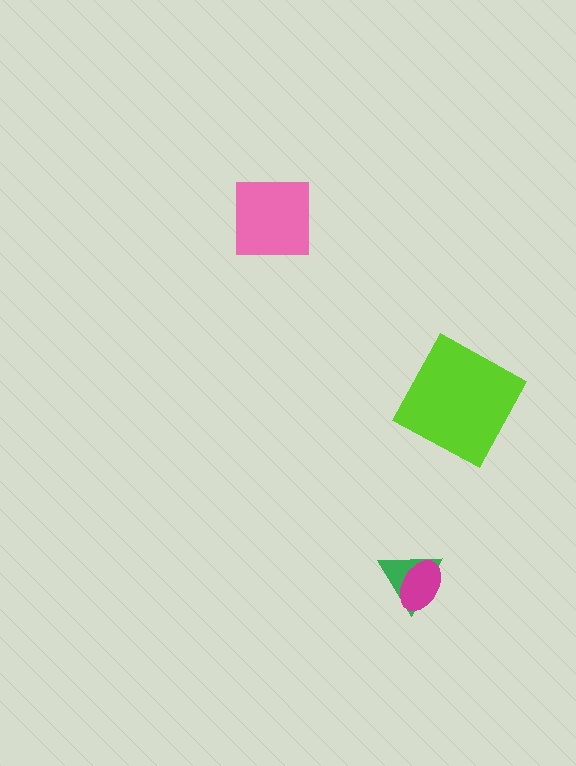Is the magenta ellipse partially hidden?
No, no other shape covers it.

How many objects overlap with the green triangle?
1 object overlaps with the green triangle.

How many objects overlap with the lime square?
0 objects overlap with the lime square.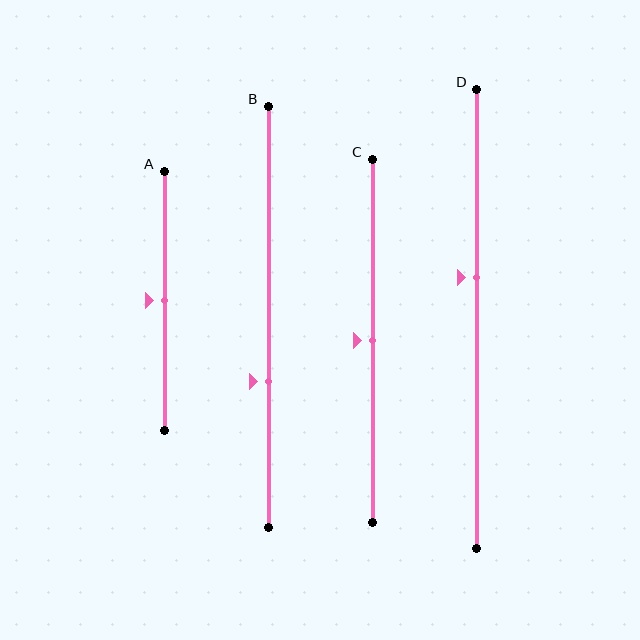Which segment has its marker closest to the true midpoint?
Segment A has its marker closest to the true midpoint.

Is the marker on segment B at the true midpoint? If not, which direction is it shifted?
No, the marker on segment B is shifted downward by about 15% of the segment length.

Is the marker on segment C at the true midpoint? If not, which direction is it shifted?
Yes, the marker on segment C is at the true midpoint.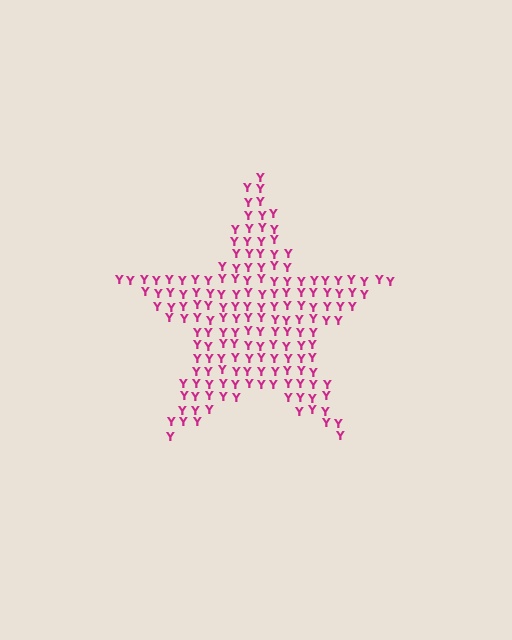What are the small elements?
The small elements are letter Y's.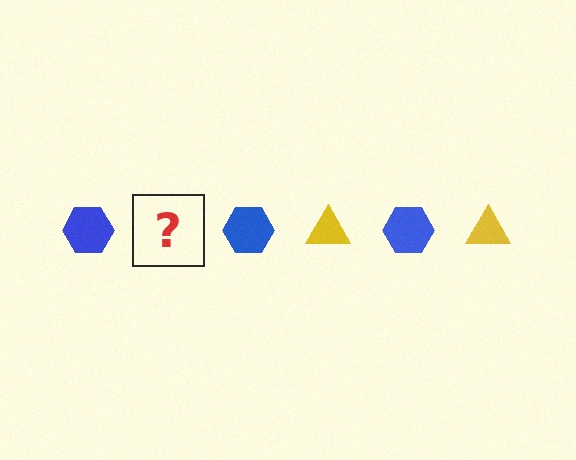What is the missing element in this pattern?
The missing element is a yellow triangle.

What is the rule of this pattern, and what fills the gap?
The rule is that the pattern alternates between blue hexagon and yellow triangle. The gap should be filled with a yellow triangle.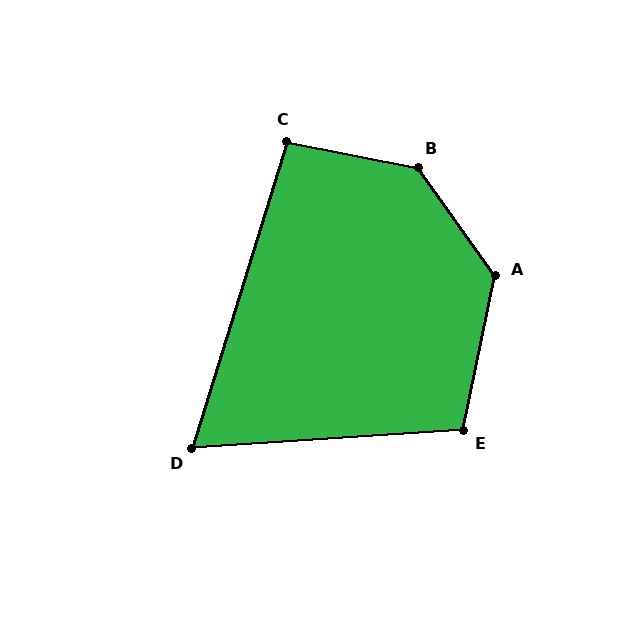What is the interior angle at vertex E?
Approximately 105 degrees (obtuse).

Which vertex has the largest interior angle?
B, at approximately 137 degrees.